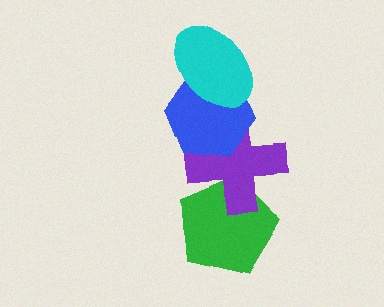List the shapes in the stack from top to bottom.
From top to bottom: the cyan ellipse, the blue hexagon, the purple cross, the green pentagon.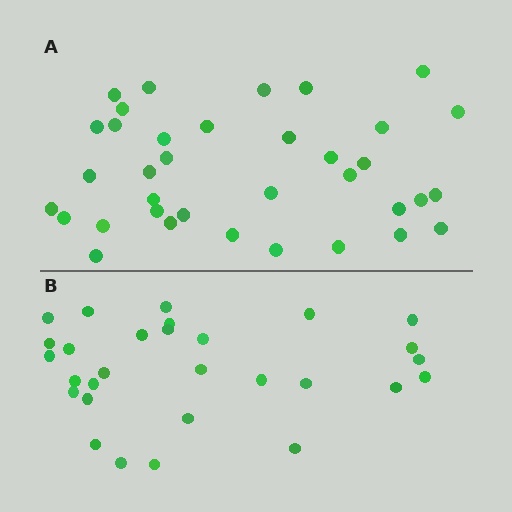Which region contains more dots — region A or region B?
Region A (the top region) has more dots.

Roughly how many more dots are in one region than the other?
Region A has roughly 8 or so more dots than region B.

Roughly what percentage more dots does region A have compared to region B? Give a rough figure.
About 25% more.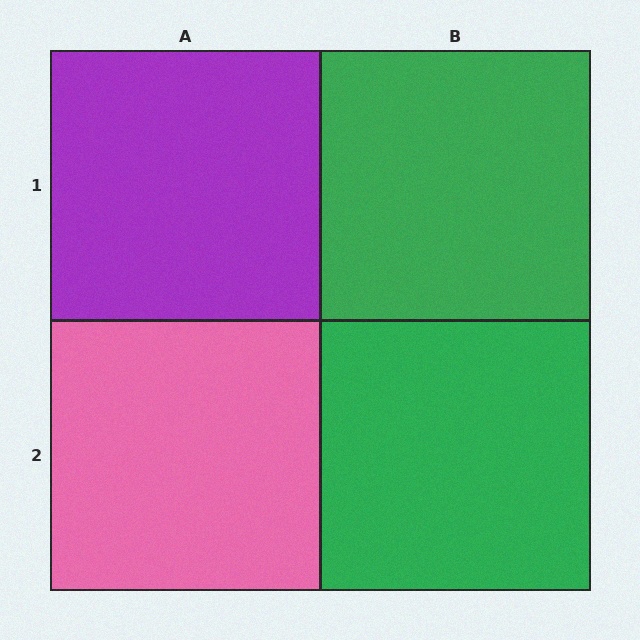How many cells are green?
2 cells are green.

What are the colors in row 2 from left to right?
Pink, green.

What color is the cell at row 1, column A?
Purple.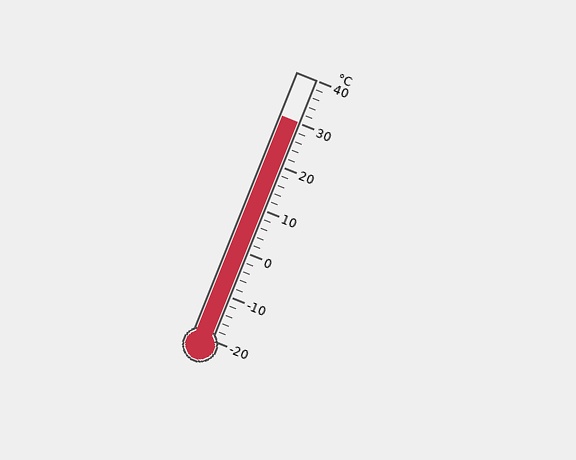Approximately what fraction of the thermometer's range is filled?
The thermometer is filled to approximately 85% of its range.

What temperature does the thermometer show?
The thermometer shows approximately 30°C.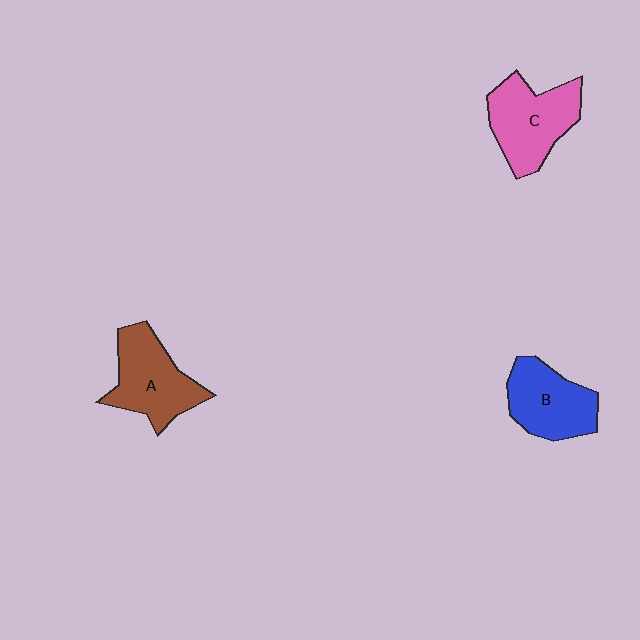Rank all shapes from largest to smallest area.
From largest to smallest: C (pink), A (brown), B (blue).